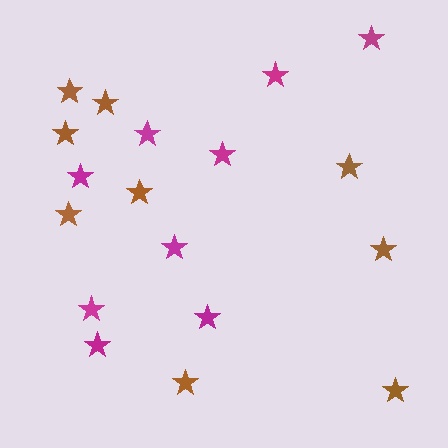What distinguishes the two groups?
There are 2 groups: one group of brown stars (9) and one group of magenta stars (9).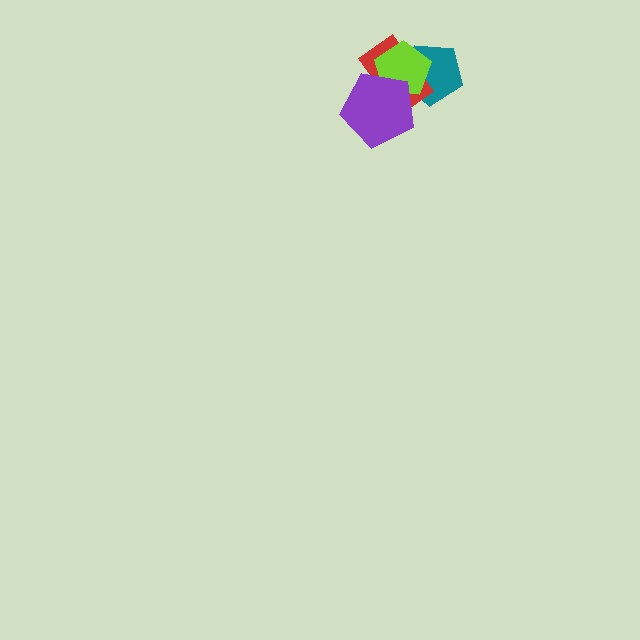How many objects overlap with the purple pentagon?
3 objects overlap with the purple pentagon.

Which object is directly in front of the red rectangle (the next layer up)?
The lime pentagon is directly in front of the red rectangle.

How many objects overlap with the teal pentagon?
3 objects overlap with the teal pentagon.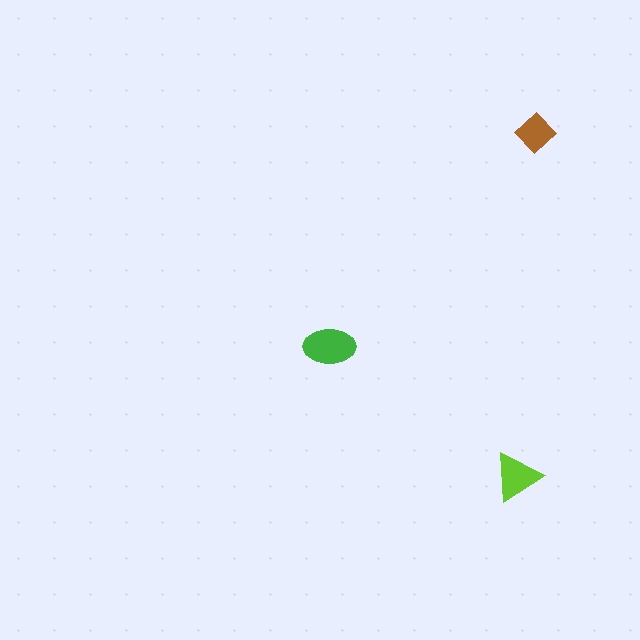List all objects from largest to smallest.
The green ellipse, the lime triangle, the brown diamond.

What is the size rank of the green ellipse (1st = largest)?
1st.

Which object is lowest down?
The lime triangle is bottommost.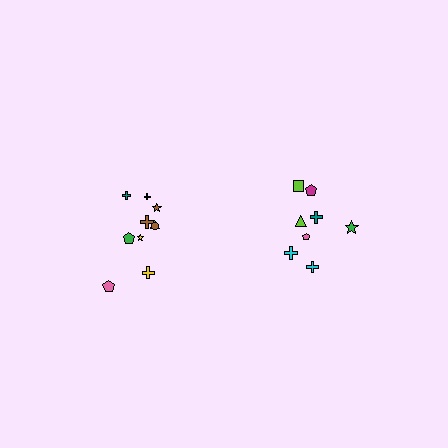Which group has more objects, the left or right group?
The left group.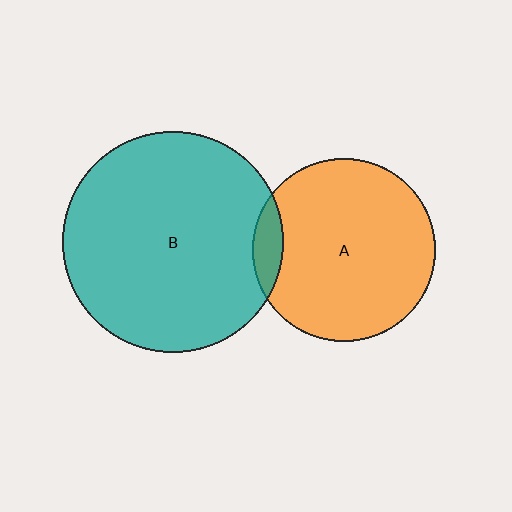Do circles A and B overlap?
Yes.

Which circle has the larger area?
Circle B (teal).